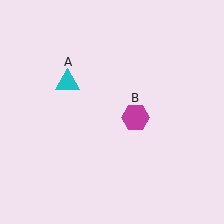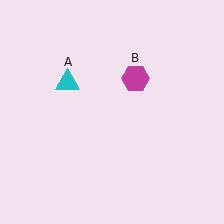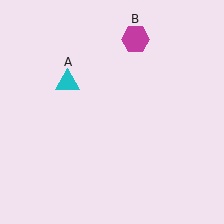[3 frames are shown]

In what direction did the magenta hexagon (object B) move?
The magenta hexagon (object B) moved up.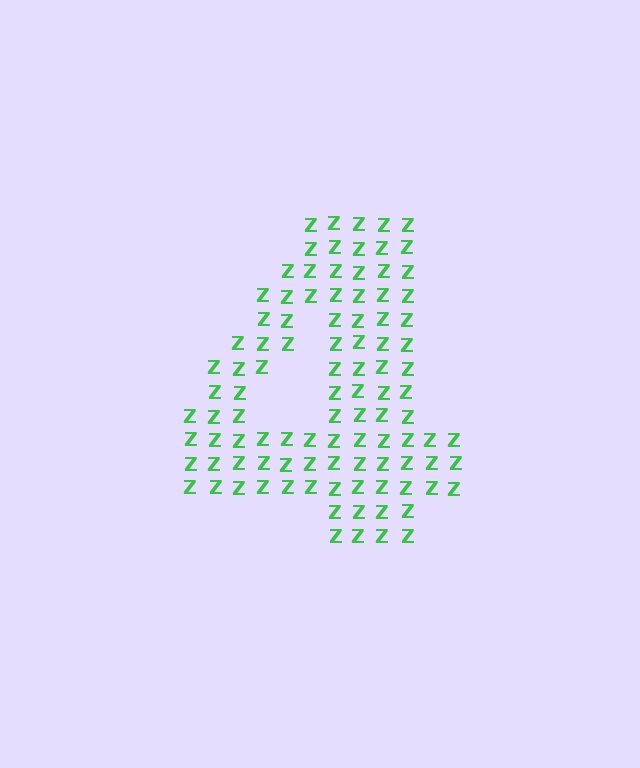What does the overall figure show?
The overall figure shows the digit 4.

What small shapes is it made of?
It is made of small letter Z's.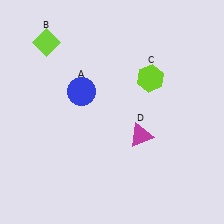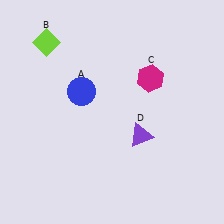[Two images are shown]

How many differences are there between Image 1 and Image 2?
There are 2 differences between the two images.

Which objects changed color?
C changed from lime to magenta. D changed from magenta to purple.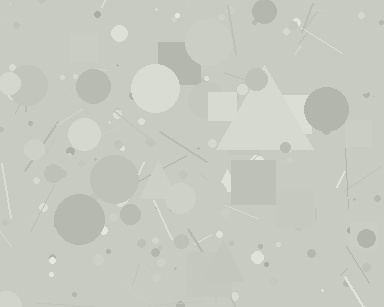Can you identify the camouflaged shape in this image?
The camouflaged shape is a triangle.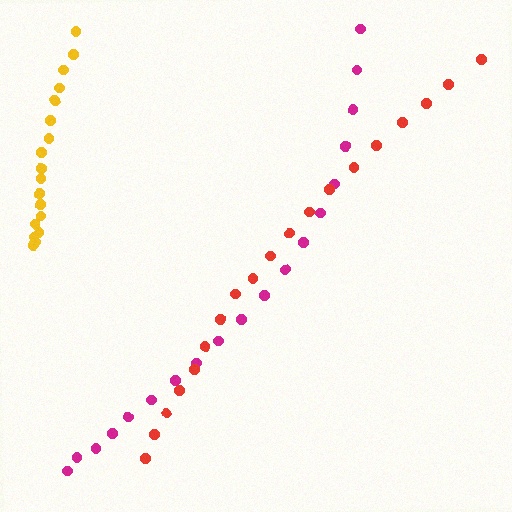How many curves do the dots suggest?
There are 3 distinct paths.